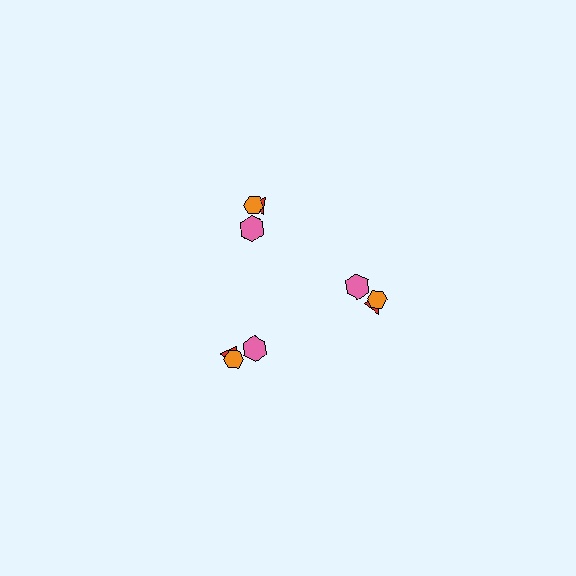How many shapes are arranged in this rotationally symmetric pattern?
There are 9 shapes, arranged in 3 groups of 3.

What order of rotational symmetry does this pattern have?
This pattern has 3-fold rotational symmetry.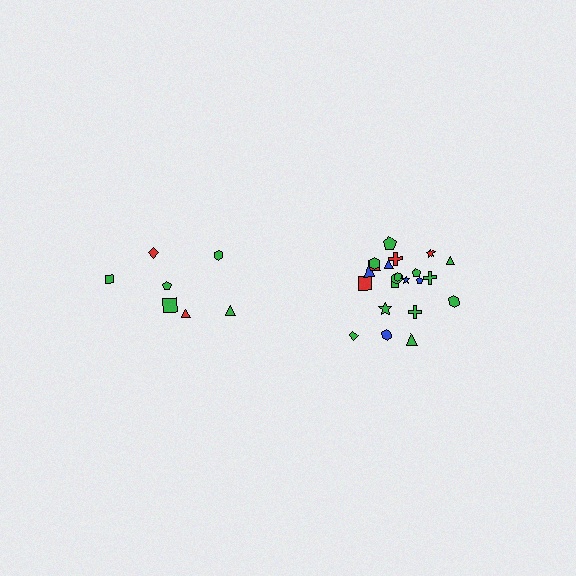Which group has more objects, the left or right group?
The right group.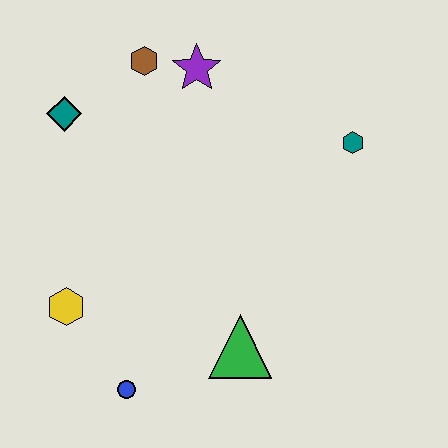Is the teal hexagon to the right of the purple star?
Yes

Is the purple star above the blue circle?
Yes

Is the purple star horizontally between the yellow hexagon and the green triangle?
Yes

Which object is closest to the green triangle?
The blue circle is closest to the green triangle.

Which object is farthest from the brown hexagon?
The blue circle is farthest from the brown hexagon.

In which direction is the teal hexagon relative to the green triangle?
The teal hexagon is above the green triangle.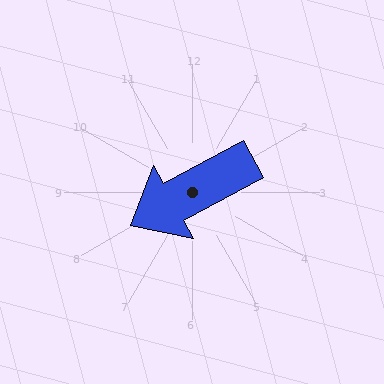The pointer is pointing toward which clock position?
Roughly 8 o'clock.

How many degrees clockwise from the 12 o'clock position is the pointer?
Approximately 242 degrees.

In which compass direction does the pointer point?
Southwest.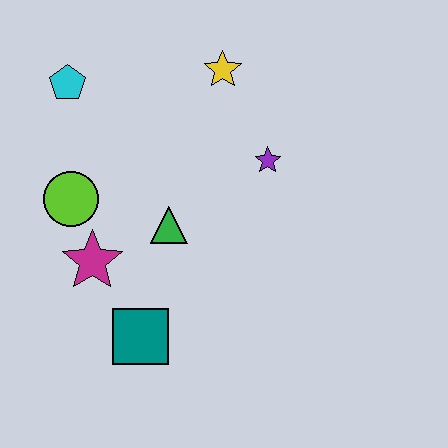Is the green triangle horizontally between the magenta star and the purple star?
Yes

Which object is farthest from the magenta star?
The yellow star is farthest from the magenta star.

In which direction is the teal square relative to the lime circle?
The teal square is below the lime circle.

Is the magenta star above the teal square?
Yes